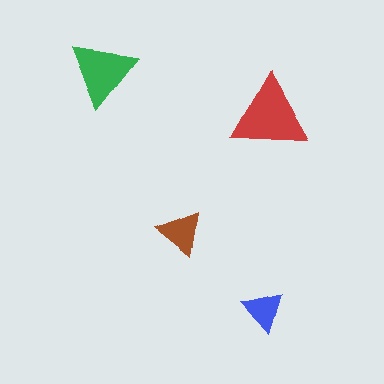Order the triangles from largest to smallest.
the red one, the green one, the brown one, the blue one.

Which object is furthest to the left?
The green triangle is leftmost.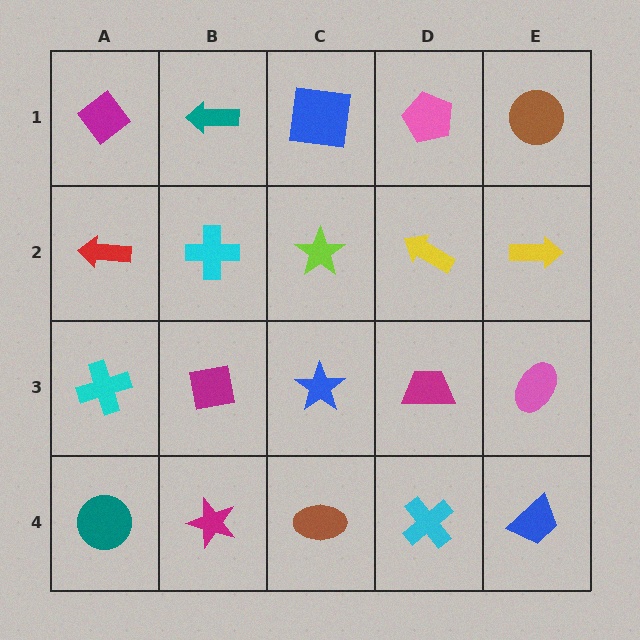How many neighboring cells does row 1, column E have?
2.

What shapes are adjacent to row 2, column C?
A blue square (row 1, column C), a blue star (row 3, column C), a cyan cross (row 2, column B), a yellow arrow (row 2, column D).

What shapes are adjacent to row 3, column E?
A yellow arrow (row 2, column E), a blue trapezoid (row 4, column E), a magenta trapezoid (row 3, column D).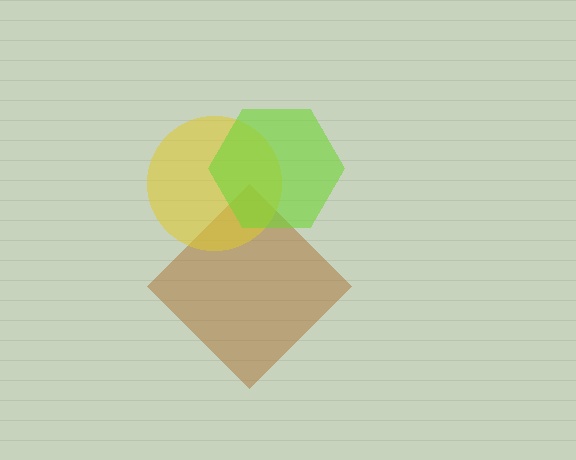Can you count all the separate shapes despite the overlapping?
Yes, there are 3 separate shapes.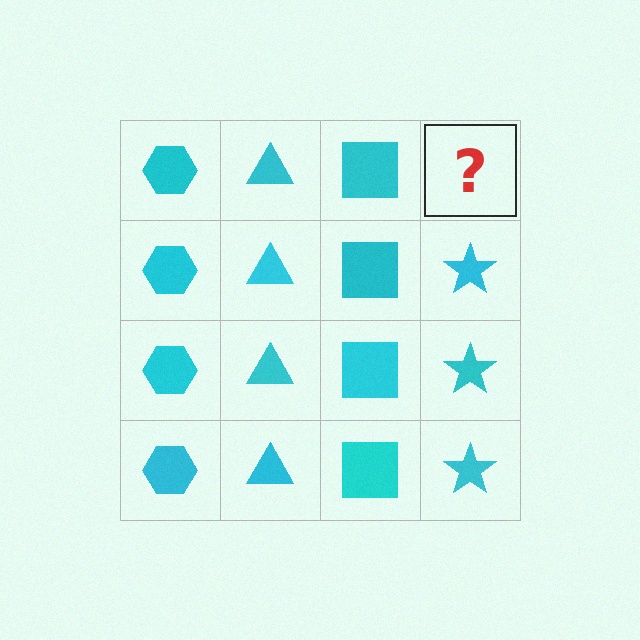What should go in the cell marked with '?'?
The missing cell should contain a cyan star.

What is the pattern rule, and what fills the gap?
The rule is that each column has a consistent shape. The gap should be filled with a cyan star.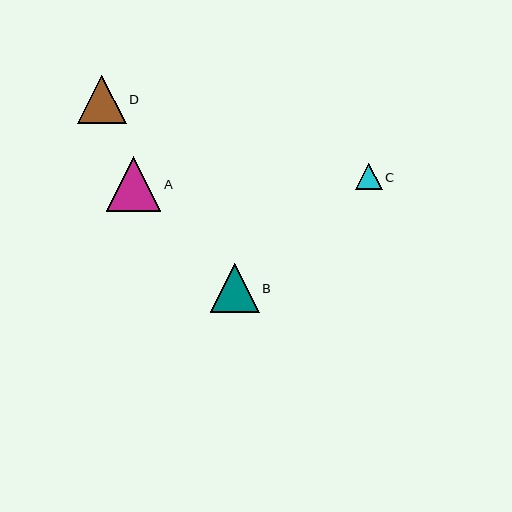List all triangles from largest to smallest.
From largest to smallest: A, B, D, C.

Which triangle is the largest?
Triangle A is the largest with a size of approximately 54 pixels.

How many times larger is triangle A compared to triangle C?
Triangle A is approximately 2.1 times the size of triangle C.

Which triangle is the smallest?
Triangle C is the smallest with a size of approximately 26 pixels.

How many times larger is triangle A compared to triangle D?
Triangle A is approximately 1.1 times the size of triangle D.